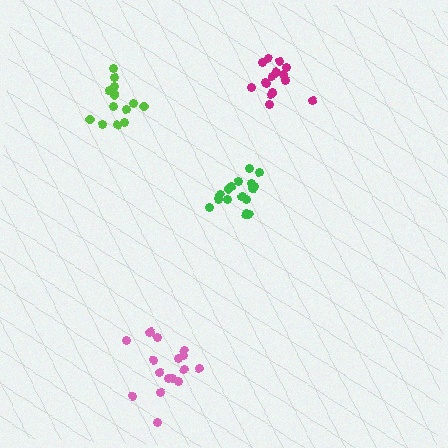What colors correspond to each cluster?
The clusters are colored: magenta, pink, lime, green.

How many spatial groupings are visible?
There are 4 spatial groupings.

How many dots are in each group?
Group 1: 15 dots, Group 2: 17 dots, Group 3: 13 dots, Group 4: 17 dots (62 total).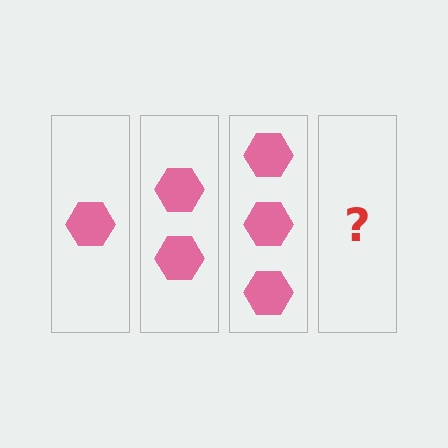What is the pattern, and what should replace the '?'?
The pattern is that each step adds one more hexagon. The '?' should be 4 hexagons.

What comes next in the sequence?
The next element should be 4 hexagons.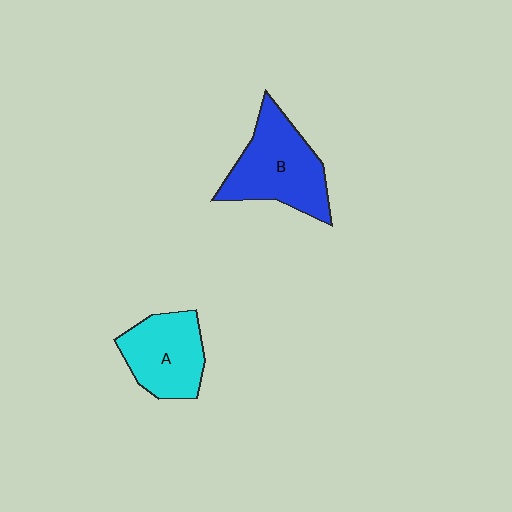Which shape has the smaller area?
Shape A (cyan).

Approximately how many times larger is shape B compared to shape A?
Approximately 1.2 times.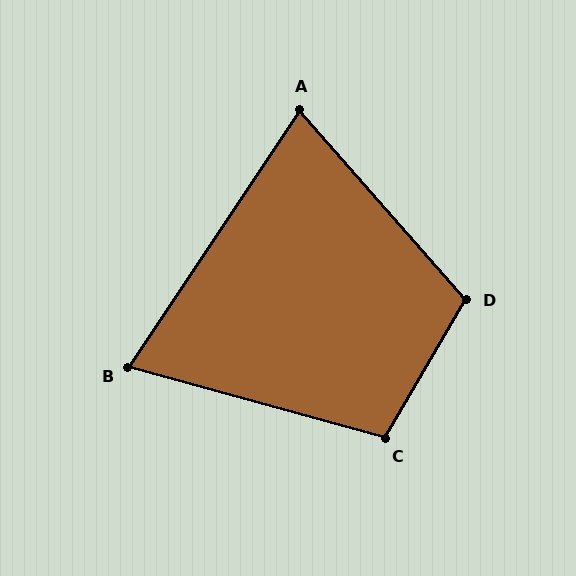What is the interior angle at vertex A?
Approximately 75 degrees (acute).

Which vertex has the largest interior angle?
D, at approximately 108 degrees.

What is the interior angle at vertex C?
Approximately 105 degrees (obtuse).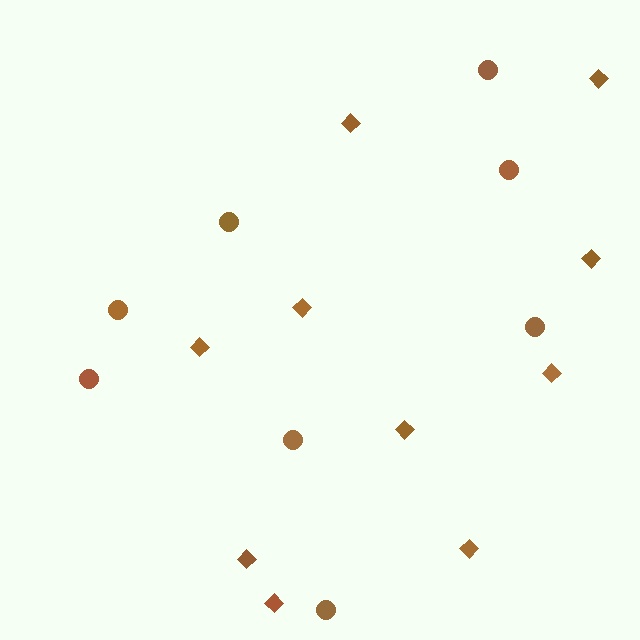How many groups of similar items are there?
There are 2 groups: one group of circles (8) and one group of diamonds (10).